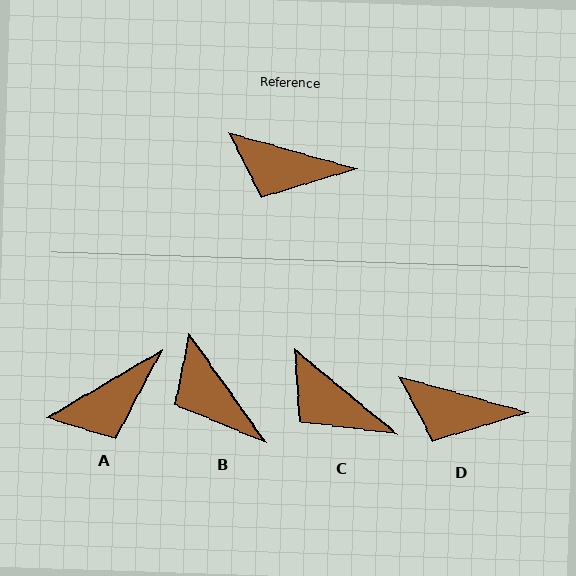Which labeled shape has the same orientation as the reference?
D.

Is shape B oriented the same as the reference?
No, it is off by about 39 degrees.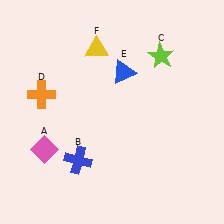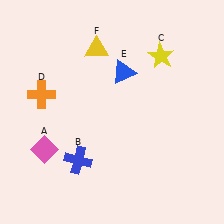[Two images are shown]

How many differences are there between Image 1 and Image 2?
There is 1 difference between the two images.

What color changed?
The star (C) changed from lime in Image 1 to yellow in Image 2.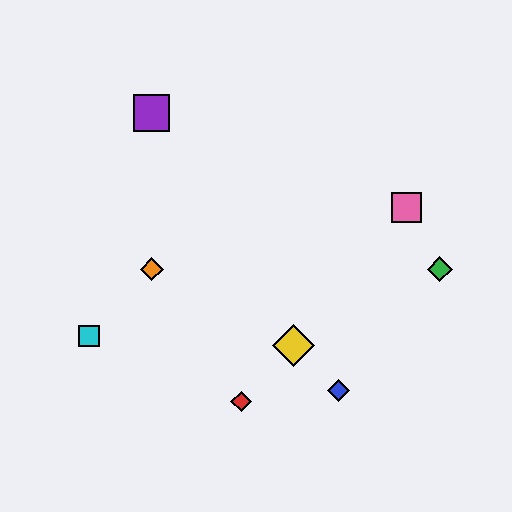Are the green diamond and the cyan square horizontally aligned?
No, the green diamond is at y≈269 and the cyan square is at y≈336.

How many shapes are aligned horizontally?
2 shapes (the green diamond, the orange diamond) are aligned horizontally.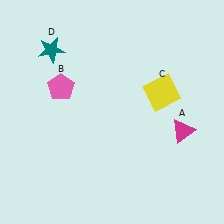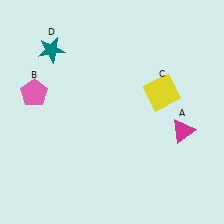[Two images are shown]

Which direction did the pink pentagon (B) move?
The pink pentagon (B) moved left.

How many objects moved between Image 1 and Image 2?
1 object moved between the two images.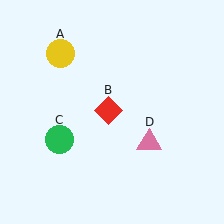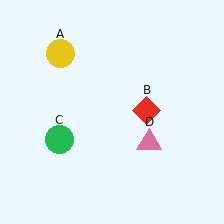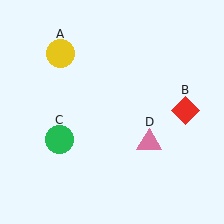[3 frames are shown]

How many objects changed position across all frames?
1 object changed position: red diamond (object B).